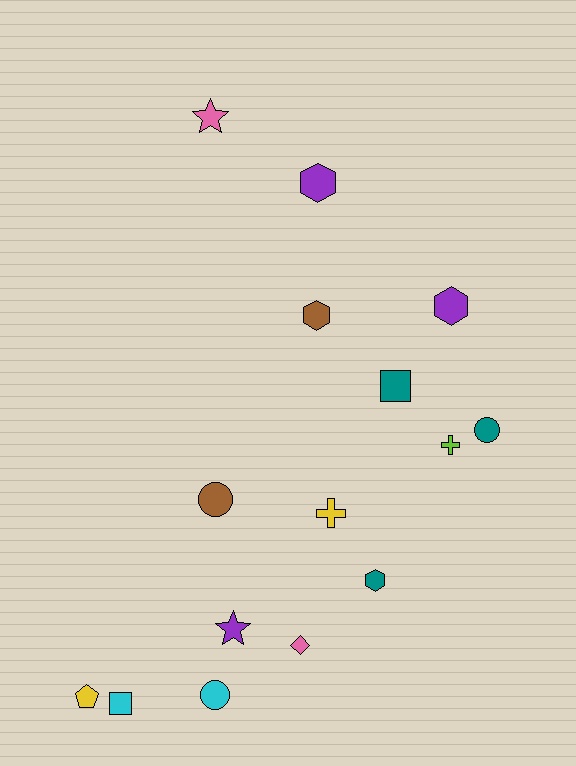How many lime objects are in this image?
There is 1 lime object.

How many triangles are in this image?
There are no triangles.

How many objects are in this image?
There are 15 objects.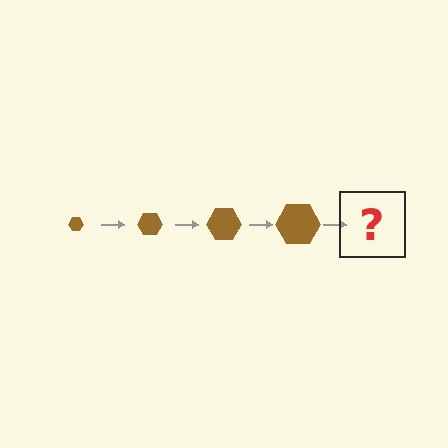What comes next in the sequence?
The next element should be a brown hexagon, larger than the previous one.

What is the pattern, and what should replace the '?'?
The pattern is that the hexagon gets progressively larger each step. The '?' should be a brown hexagon, larger than the previous one.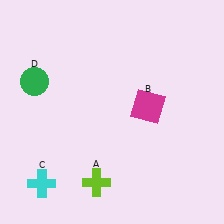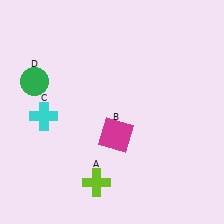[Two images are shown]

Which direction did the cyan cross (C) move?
The cyan cross (C) moved up.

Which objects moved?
The objects that moved are: the magenta square (B), the cyan cross (C).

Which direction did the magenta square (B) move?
The magenta square (B) moved left.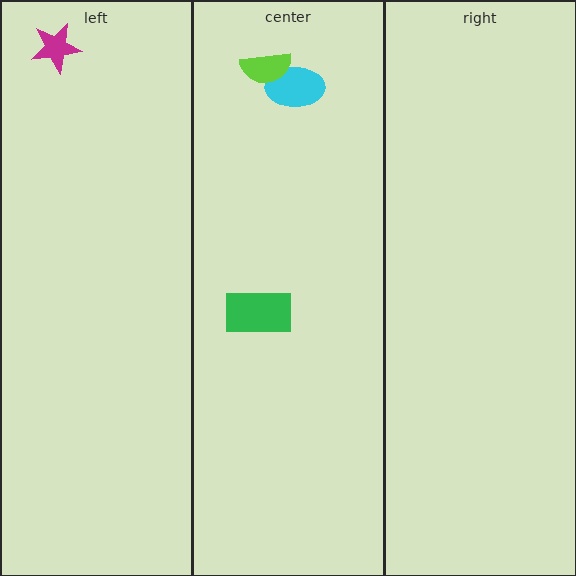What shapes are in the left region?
The magenta star.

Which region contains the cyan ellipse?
The center region.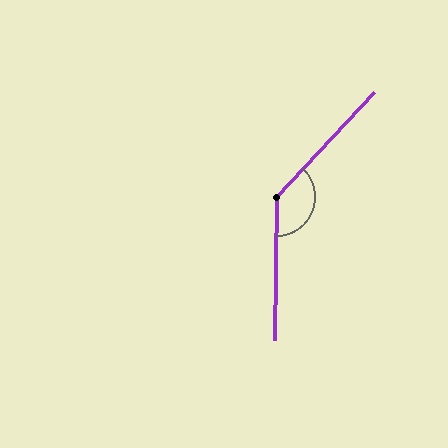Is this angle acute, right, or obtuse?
It is obtuse.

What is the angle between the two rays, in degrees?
Approximately 137 degrees.